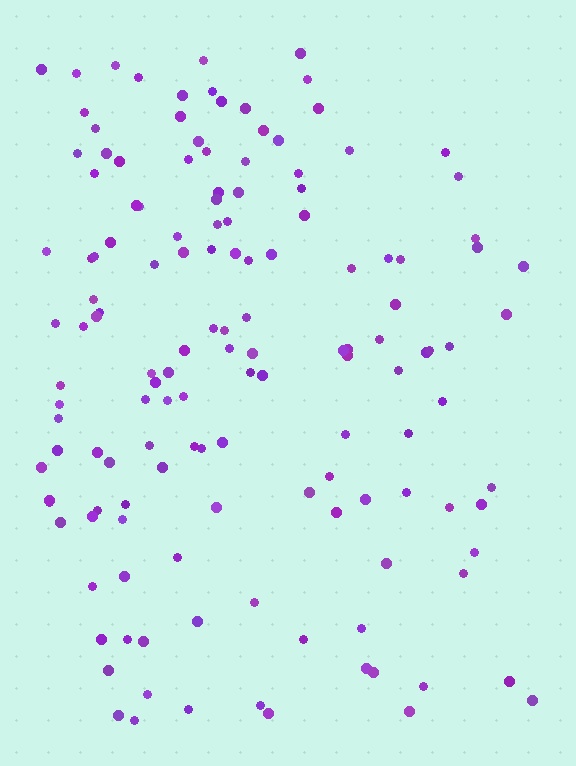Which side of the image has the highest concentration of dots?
The left.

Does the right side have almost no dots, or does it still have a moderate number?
Still a moderate number, just noticeably fewer than the left.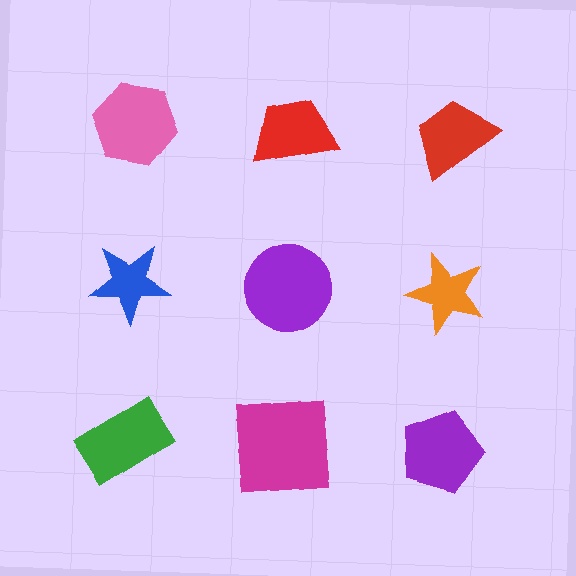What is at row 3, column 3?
A purple pentagon.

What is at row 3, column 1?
A green rectangle.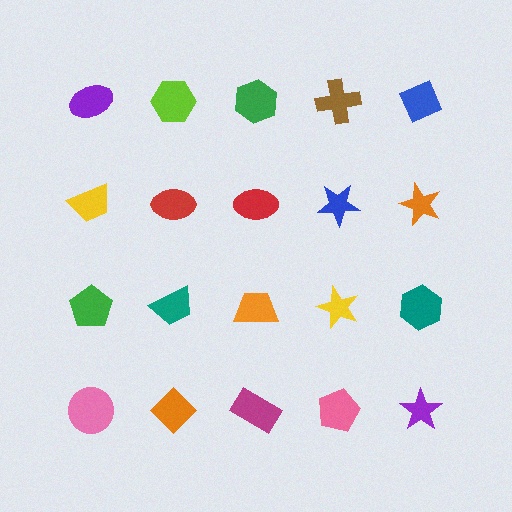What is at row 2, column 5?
An orange star.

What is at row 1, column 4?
A brown cross.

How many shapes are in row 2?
5 shapes.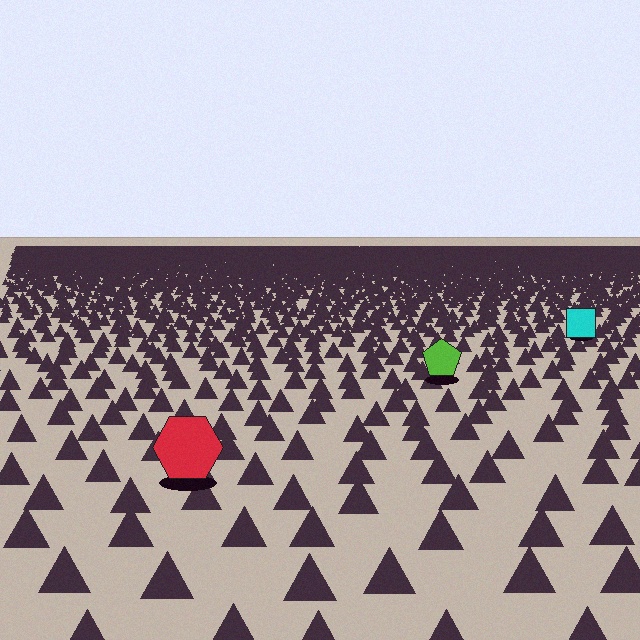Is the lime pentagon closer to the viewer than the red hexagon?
No. The red hexagon is closer — you can tell from the texture gradient: the ground texture is coarser near it.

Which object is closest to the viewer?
The red hexagon is closest. The texture marks near it are larger and more spread out.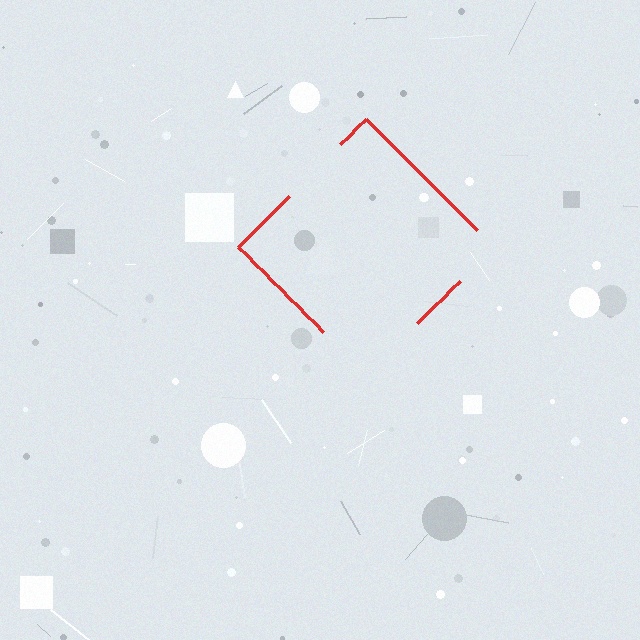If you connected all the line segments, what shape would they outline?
They would outline a diamond.